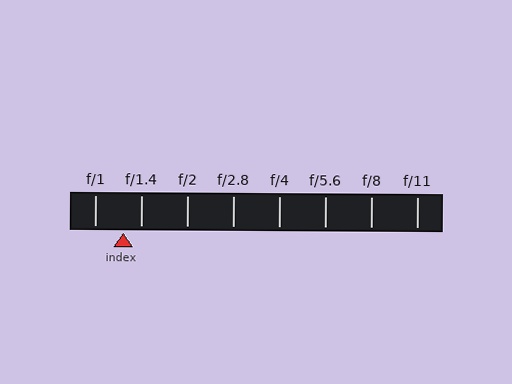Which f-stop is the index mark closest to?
The index mark is closest to f/1.4.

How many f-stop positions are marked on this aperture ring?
There are 8 f-stop positions marked.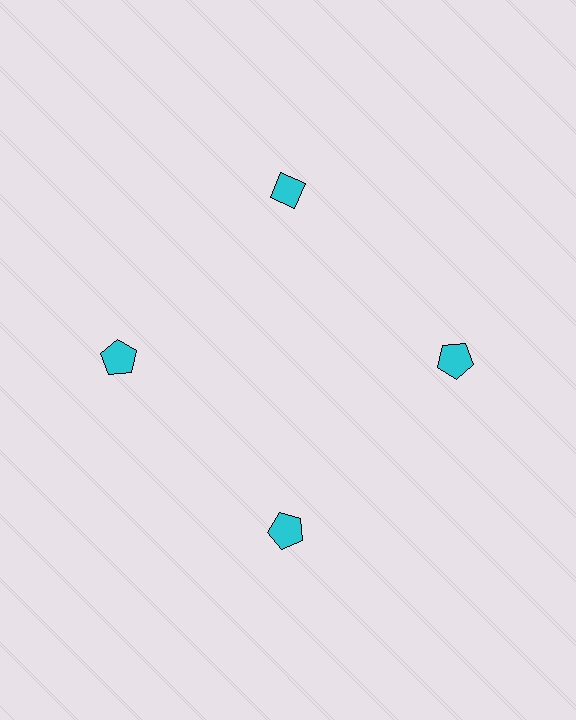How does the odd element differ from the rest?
It has a different shape: diamond instead of pentagon.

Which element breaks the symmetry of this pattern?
The cyan diamond at roughly the 12 o'clock position breaks the symmetry. All other shapes are cyan pentagons.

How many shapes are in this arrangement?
There are 4 shapes arranged in a ring pattern.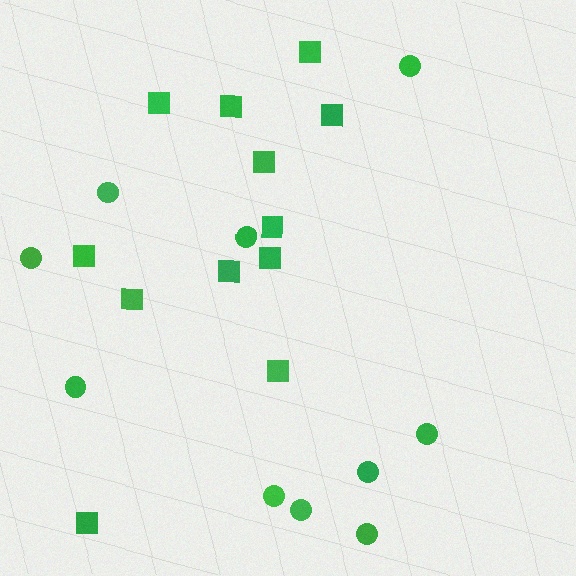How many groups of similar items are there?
There are 2 groups: one group of circles (10) and one group of squares (12).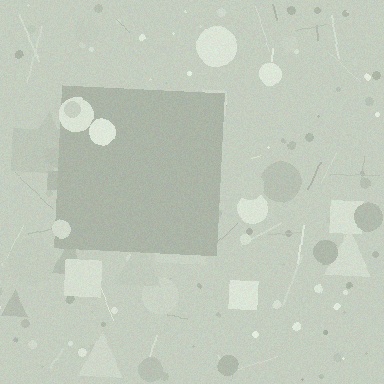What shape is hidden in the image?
A square is hidden in the image.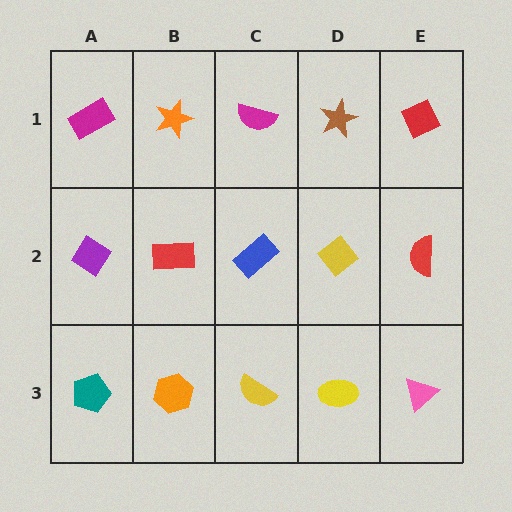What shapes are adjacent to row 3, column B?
A red rectangle (row 2, column B), a teal pentagon (row 3, column A), a yellow semicircle (row 3, column C).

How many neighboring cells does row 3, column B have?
3.